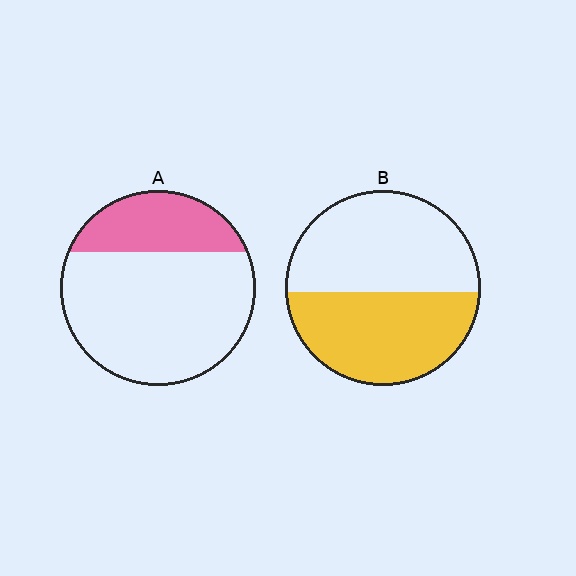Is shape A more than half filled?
No.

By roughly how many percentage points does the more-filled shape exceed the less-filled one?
By roughly 20 percentage points (B over A).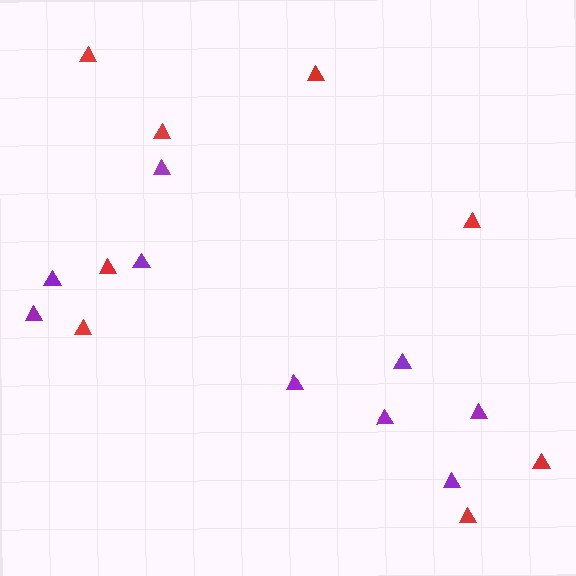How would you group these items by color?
There are 2 groups: one group of red triangles (8) and one group of purple triangles (9).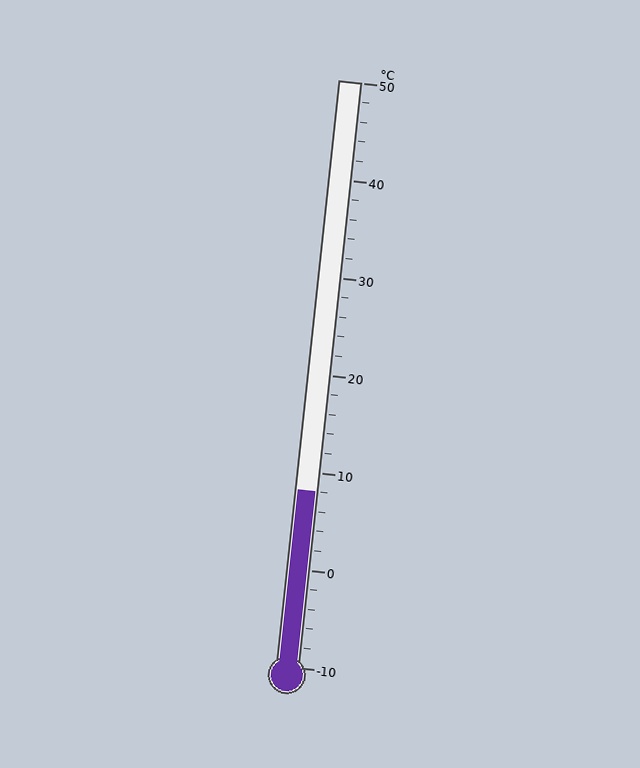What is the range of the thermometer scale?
The thermometer scale ranges from -10°C to 50°C.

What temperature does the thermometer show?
The thermometer shows approximately 8°C.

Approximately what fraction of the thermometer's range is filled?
The thermometer is filled to approximately 30% of its range.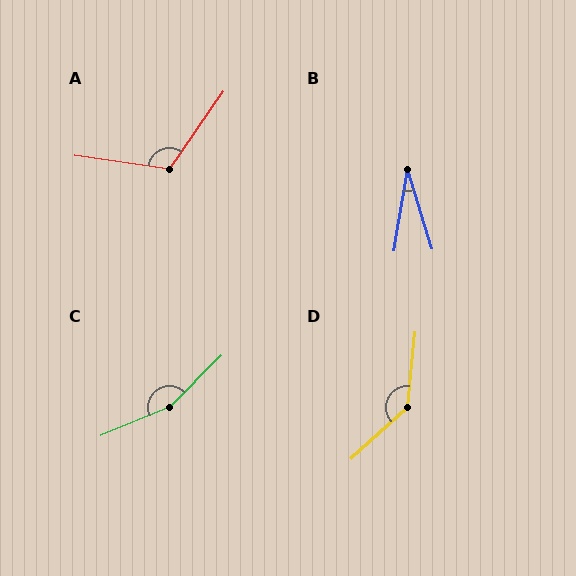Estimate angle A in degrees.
Approximately 117 degrees.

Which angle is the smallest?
B, at approximately 27 degrees.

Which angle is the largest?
C, at approximately 157 degrees.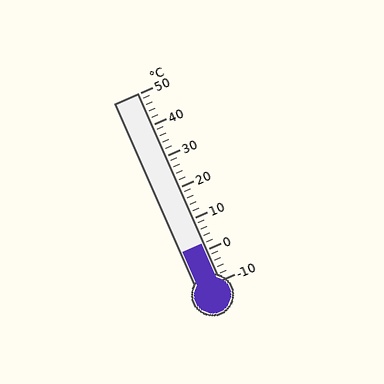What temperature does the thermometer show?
The thermometer shows approximately 2°C.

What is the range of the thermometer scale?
The thermometer scale ranges from -10°C to 50°C.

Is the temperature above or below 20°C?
The temperature is below 20°C.